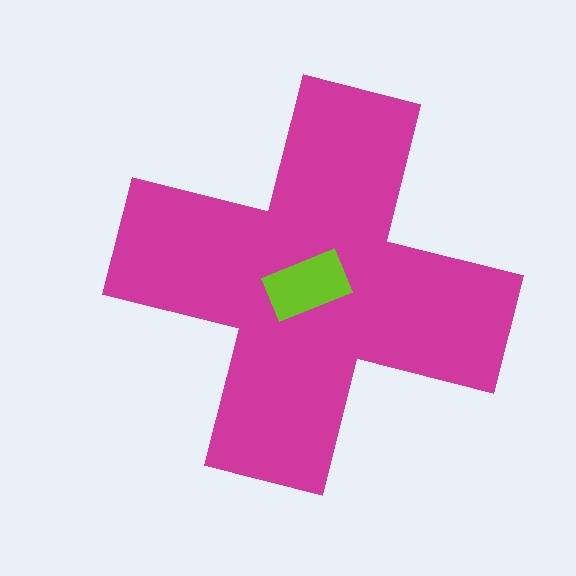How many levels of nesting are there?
2.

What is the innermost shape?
The lime rectangle.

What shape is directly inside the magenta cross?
The lime rectangle.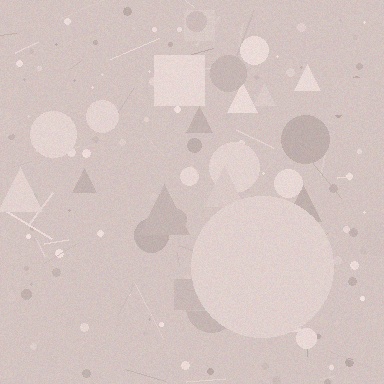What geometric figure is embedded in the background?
A circle is embedded in the background.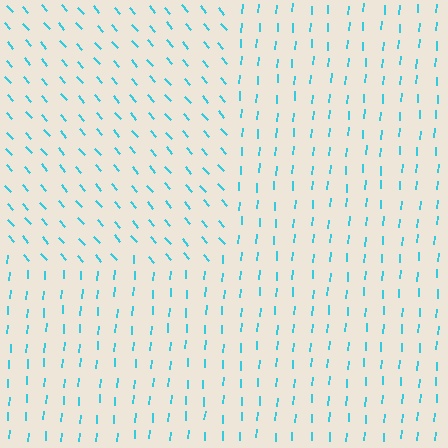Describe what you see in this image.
The image is filled with small cyan line segments. A rectangle region in the image has lines oriented differently from the surrounding lines, creating a visible texture boundary.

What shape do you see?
I see a rectangle.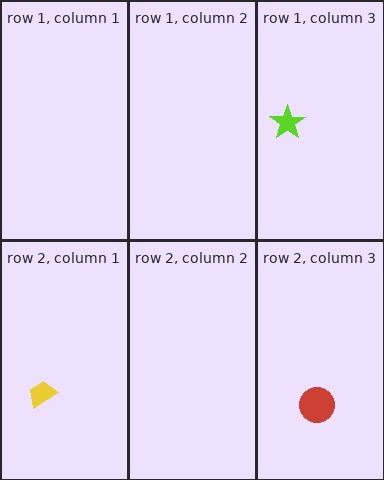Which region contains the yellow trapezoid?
The row 2, column 1 region.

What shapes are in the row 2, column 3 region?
The red circle.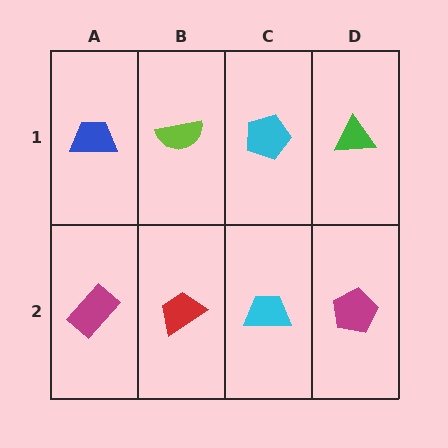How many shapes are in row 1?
4 shapes.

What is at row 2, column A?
A magenta rectangle.